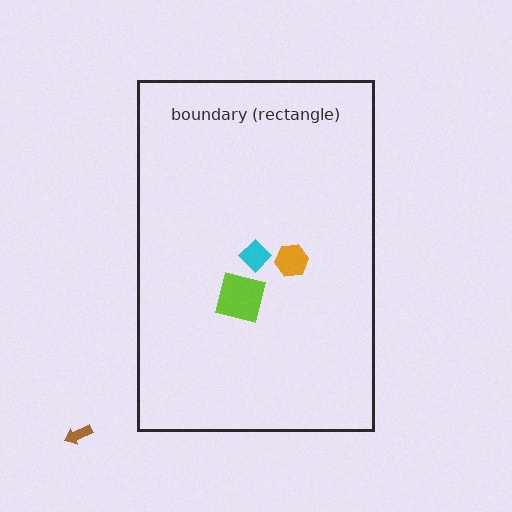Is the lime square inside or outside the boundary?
Inside.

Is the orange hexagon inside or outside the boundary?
Inside.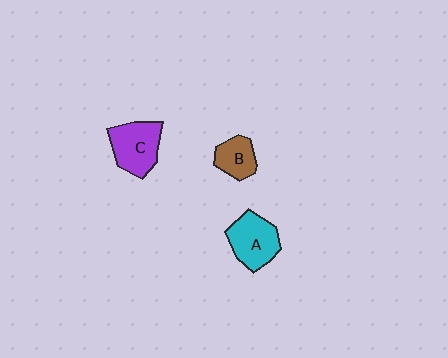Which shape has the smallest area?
Shape B (brown).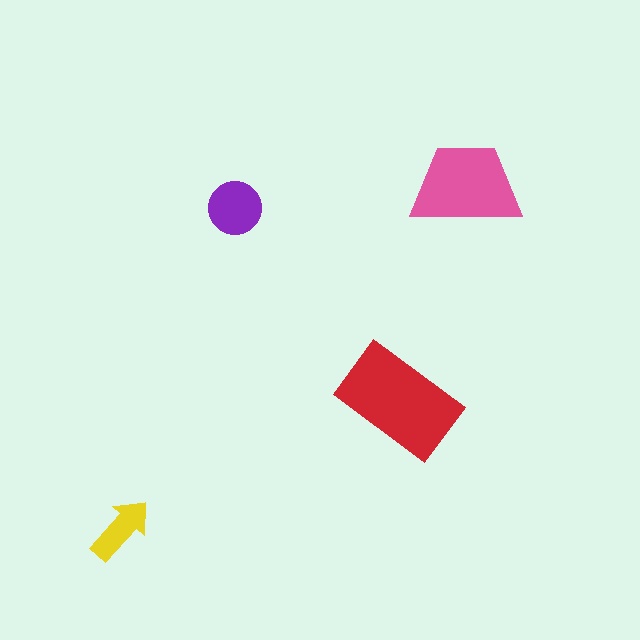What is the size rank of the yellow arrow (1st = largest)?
4th.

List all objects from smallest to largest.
The yellow arrow, the purple circle, the pink trapezoid, the red rectangle.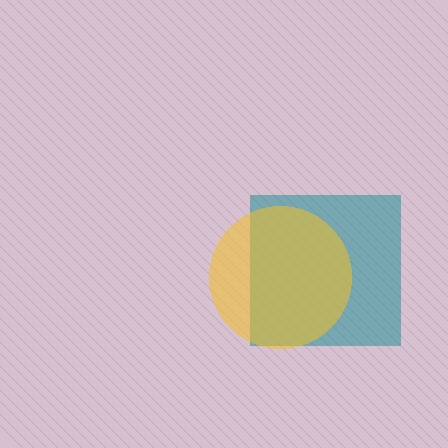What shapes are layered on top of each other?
The layered shapes are: a teal square, a yellow circle.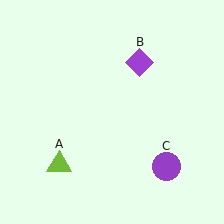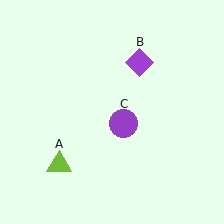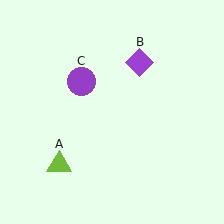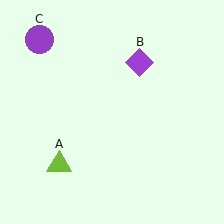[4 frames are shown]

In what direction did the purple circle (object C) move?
The purple circle (object C) moved up and to the left.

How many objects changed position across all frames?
1 object changed position: purple circle (object C).